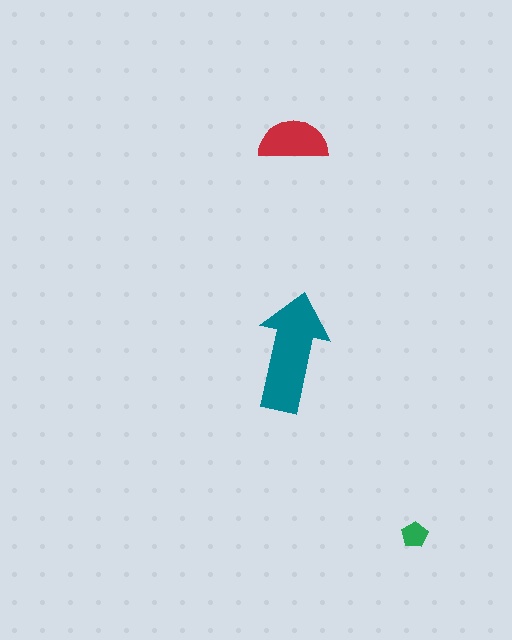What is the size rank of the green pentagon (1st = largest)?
3rd.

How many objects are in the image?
There are 3 objects in the image.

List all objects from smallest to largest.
The green pentagon, the red semicircle, the teal arrow.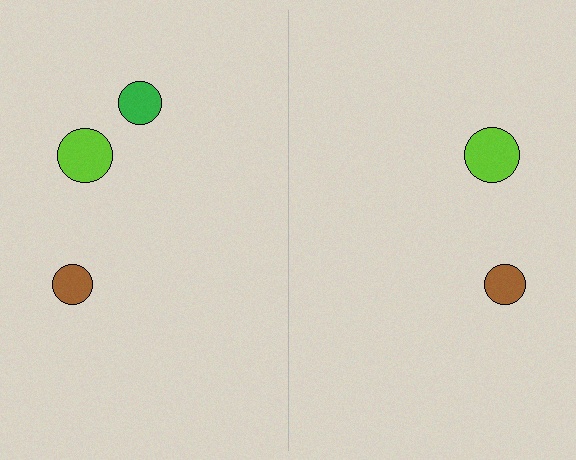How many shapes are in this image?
There are 5 shapes in this image.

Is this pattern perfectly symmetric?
No, the pattern is not perfectly symmetric. A green circle is missing from the right side.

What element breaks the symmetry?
A green circle is missing from the right side.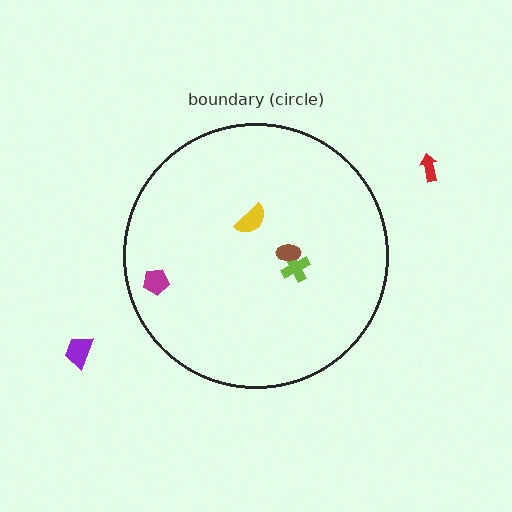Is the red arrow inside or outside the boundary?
Outside.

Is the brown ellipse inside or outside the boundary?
Inside.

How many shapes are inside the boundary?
4 inside, 2 outside.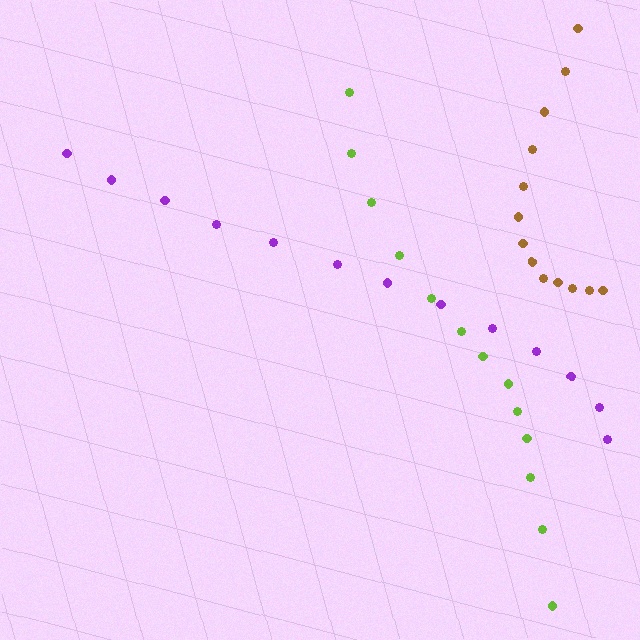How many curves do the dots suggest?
There are 3 distinct paths.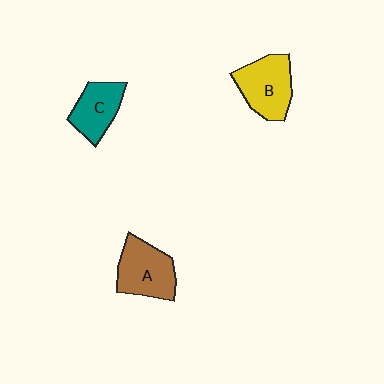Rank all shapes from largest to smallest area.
From largest to smallest: A (brown), B (yellow), C (teal).